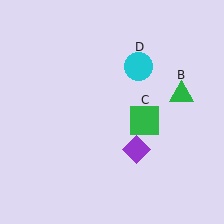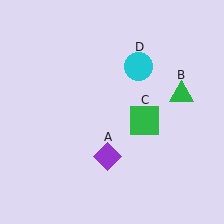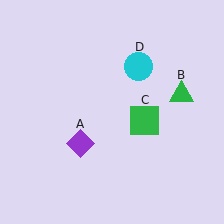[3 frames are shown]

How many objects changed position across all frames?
1 object changed position: purple diamond (object A).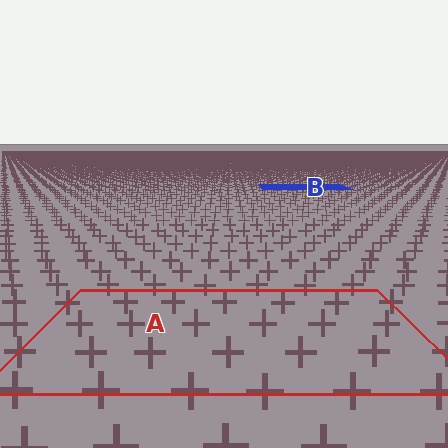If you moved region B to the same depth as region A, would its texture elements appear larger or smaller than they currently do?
They would appear larger. At a closer depth, the same texture elements are projected at a bigger on-screen size.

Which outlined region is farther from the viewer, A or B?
Region B is farther from the viewer — the texture elements inside it appear smaller and more densely packed.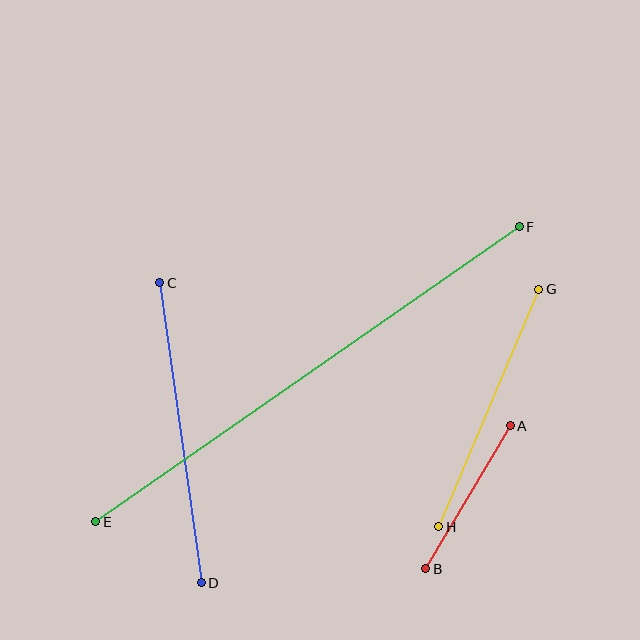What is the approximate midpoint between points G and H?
The midpoint is at approximately (489, 408) pixels.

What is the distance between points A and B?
The distance is approximately 166 pixels.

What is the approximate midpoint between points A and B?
The midpoint is at approximately (468, 497) pixels.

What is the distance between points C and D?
The distance is approximately 303 pixels.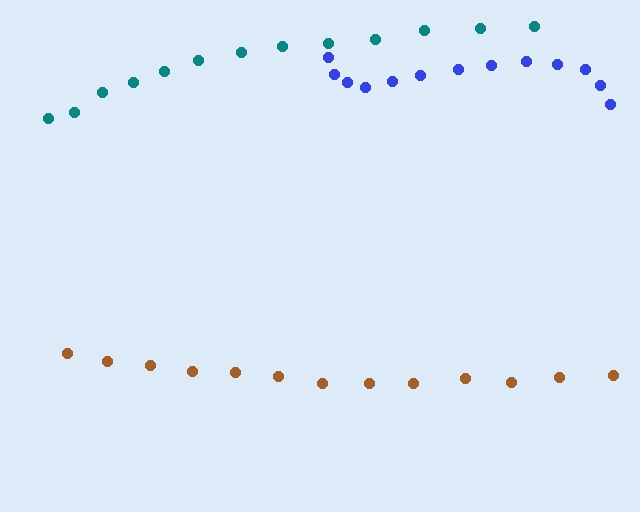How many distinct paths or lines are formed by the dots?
There are 3 distinct paths.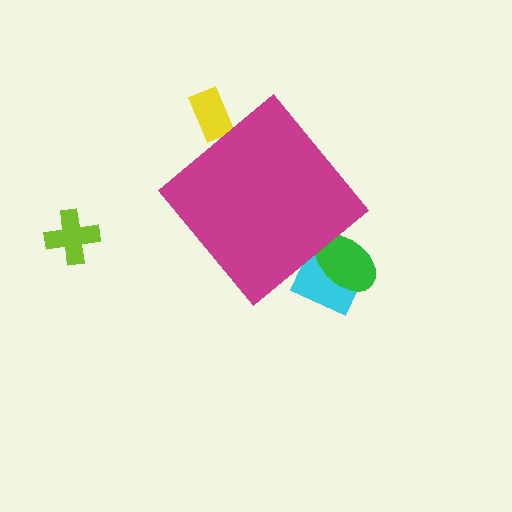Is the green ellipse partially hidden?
Yes, the green ellipse is partially hidden behind the magenta diamond.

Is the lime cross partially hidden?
No, the lime cross is fully visible.